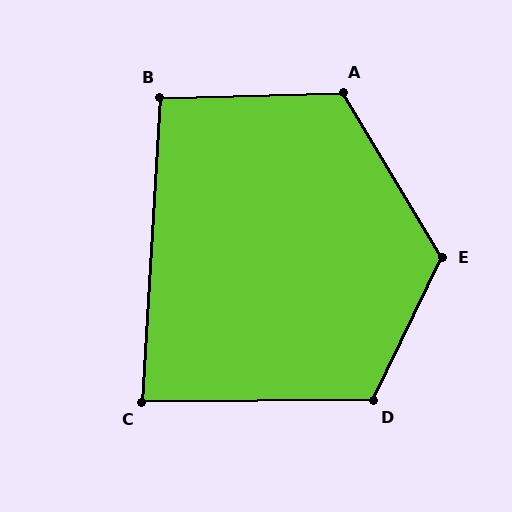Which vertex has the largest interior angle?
E, at approximately 124 degrees.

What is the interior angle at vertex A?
Approximately 119 degrees (obtuse).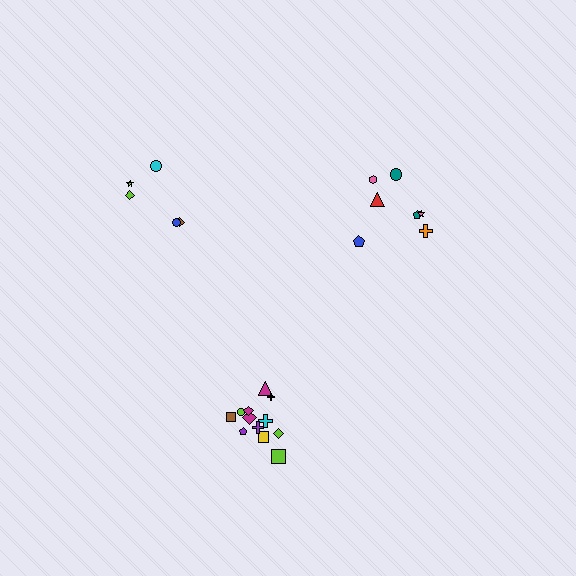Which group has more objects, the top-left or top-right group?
The top-right group.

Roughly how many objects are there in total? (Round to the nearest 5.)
Roughly 25 objects in total.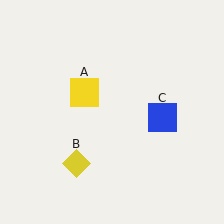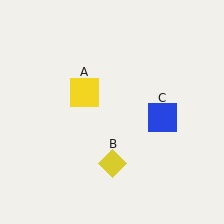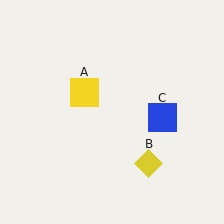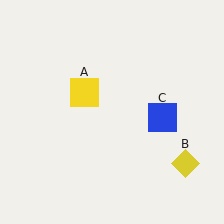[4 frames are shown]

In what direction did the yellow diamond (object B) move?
The yellow diamond (object B) moved right.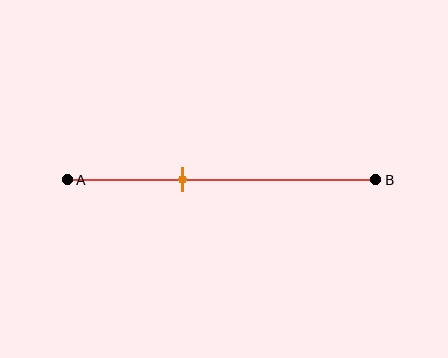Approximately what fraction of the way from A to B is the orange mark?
The orange mark is approximately 40% of the way from A to B.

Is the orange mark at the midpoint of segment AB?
No, the mark is at about 40% from A, not at the 50% midpoint.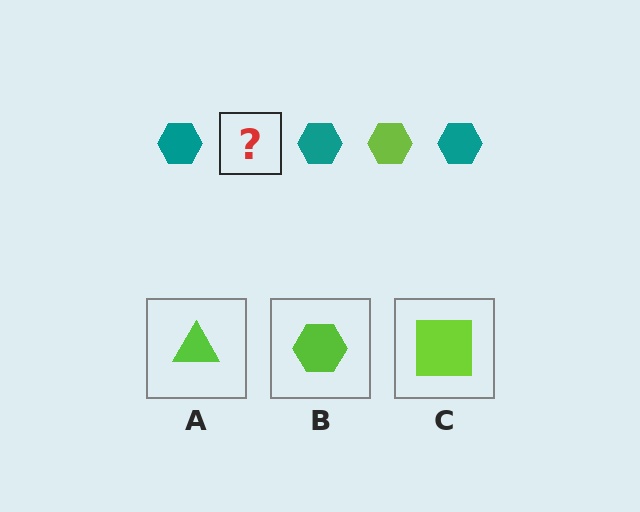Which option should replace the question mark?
Option B.